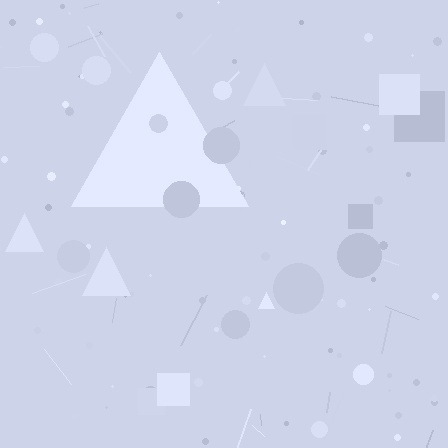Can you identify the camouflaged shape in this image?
The camouflaged shape is a triangle.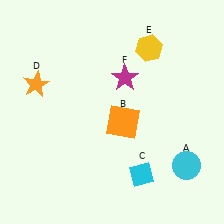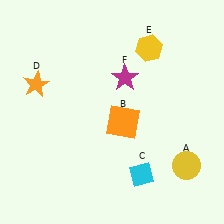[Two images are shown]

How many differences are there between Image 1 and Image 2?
There is 1 difference between the two images.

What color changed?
The circle (A) changed from cyan in Image 1 to yellow in Image 2.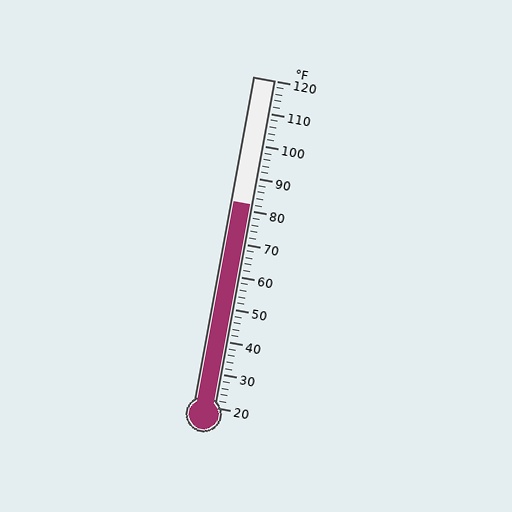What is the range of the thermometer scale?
The thermometer scale ranges from 20°F to 120°F.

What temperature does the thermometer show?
The thermometer shows approximately 82°F.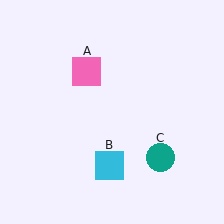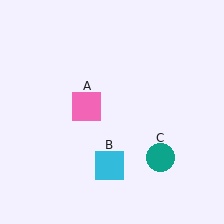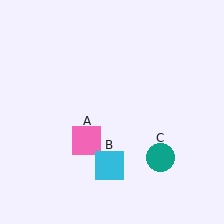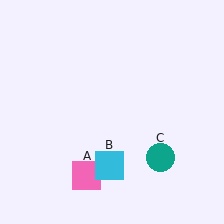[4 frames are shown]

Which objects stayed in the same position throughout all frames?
Cyan square (object B) and teal circle (object C) remained stationary.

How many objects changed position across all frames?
1 object changed position: pink square (object A).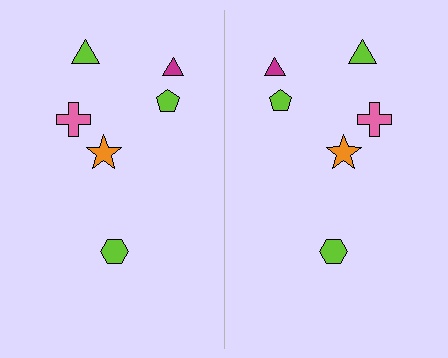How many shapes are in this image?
There are 12 shapes in this image.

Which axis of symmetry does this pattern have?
The pattern has a vertical axis of symmetry running through the center of the image.